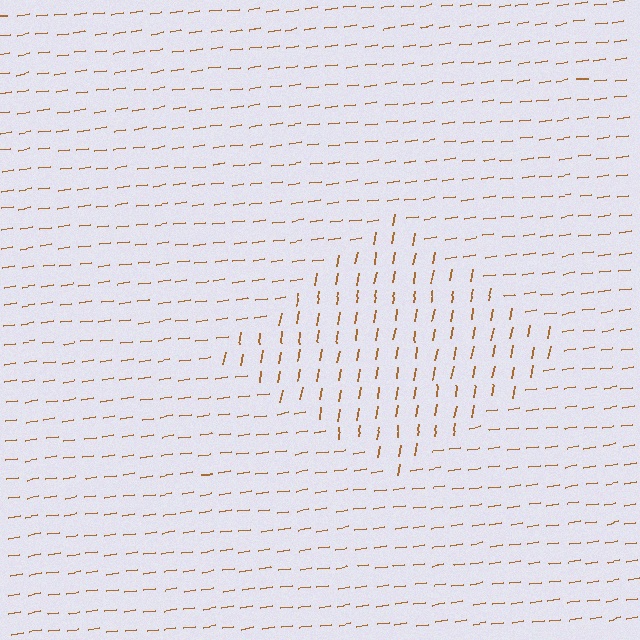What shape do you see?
I see a diamond.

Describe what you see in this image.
The image is filled with small brown line segments. A diamond region in the image has lines oriented differently from the surrounding lines, creating a visible texture boundary.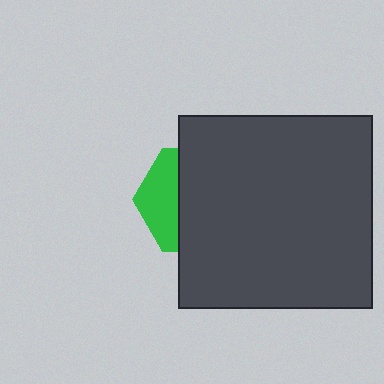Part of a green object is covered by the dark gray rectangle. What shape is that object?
It is a hexagon.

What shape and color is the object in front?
The object in front is a dark gray rectangle.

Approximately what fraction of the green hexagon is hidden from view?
Roughly 66% of the green hexagon is hidden behind the dark gray rectangle.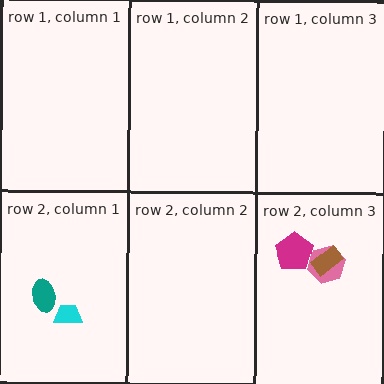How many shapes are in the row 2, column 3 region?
3.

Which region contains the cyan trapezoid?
The row 2, column 1 region.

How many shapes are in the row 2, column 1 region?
2.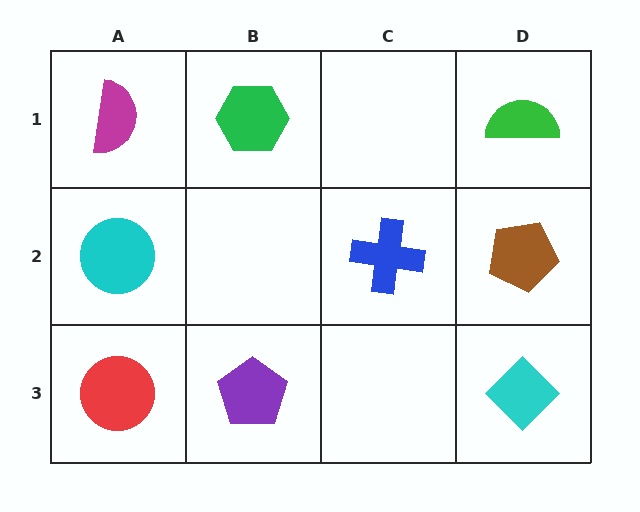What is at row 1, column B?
A green hexagon.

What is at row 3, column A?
A red circle.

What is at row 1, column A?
A magenta semicircle.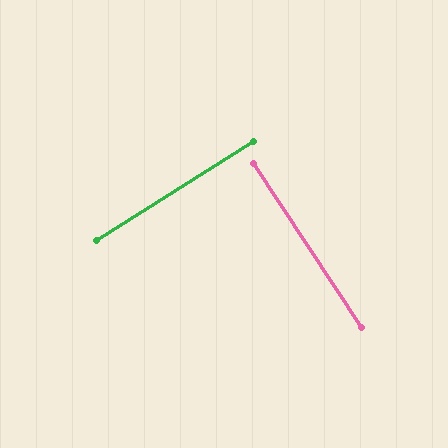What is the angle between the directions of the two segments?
Approximately 89 degrees.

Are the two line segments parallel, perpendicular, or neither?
Perpendicular — they meet at approximately 89°.